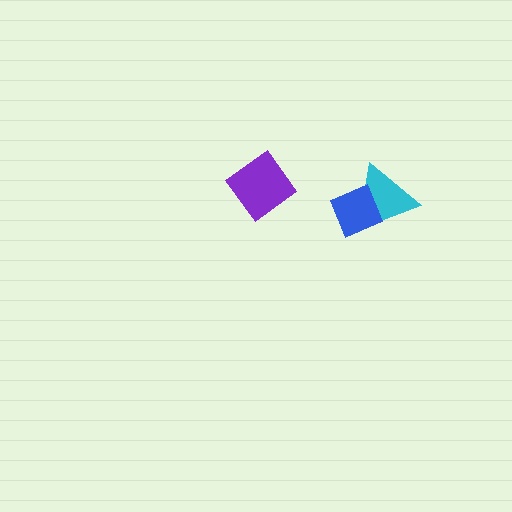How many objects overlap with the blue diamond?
1 object overlaps with the blue diamond.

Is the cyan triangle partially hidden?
Yes, it is partially covered by another shape.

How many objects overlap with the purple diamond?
0 objects overlap with the purple diamond.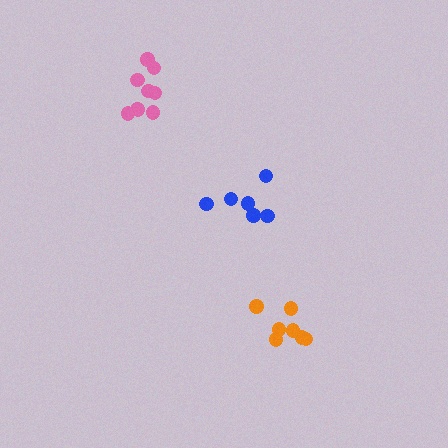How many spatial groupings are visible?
There are 3 spatial groupings.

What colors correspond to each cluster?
The clusters are colored: orange, blue, pink.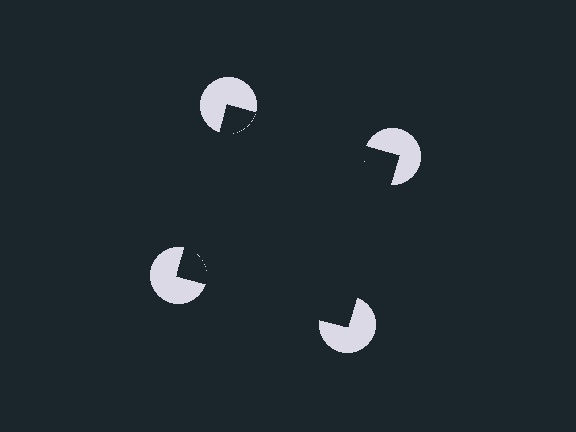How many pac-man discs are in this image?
There are 4 — one at each vertex of the illusory square.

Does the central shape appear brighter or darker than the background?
It typically appears slightly darker than the background, even though no actual brightness change is drawn.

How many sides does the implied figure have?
4 sides.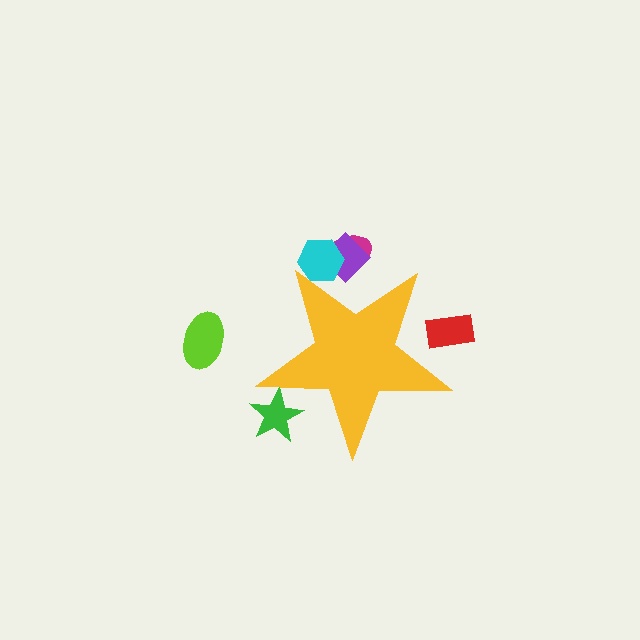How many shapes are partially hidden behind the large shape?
5 shapes are partially hidden.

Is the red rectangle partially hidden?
Yes, the red rectangle is partially hidden behind the yellow star.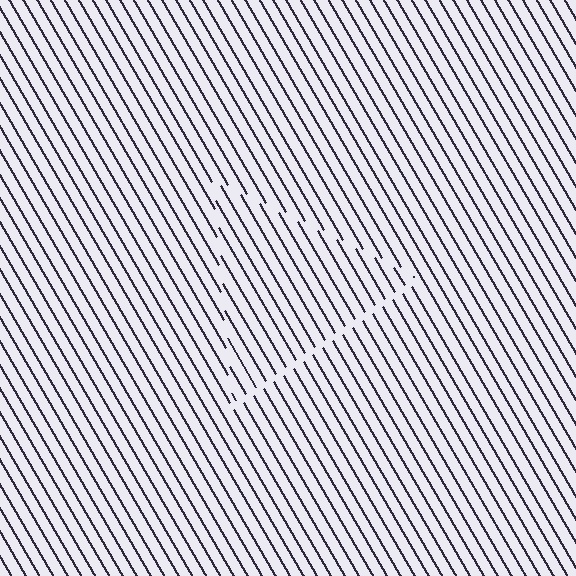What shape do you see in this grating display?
An illusory triangle. The interior of the shape contains the same grating, shifted by half a period — the contour is defined by the phase discontinuity where line-ends from the inner and outer gratings abut.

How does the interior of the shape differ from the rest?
The interior of the shape contains the same grating, shifted by half a period — the contour is defined by the phase discontinuity where line-ends from the inner and outer gratings abut.